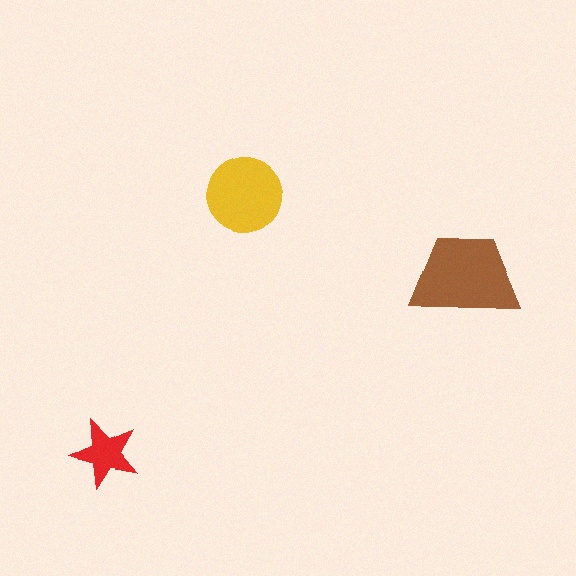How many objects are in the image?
There are 3 objects in the image.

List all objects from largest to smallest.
The brown trapezoid, the yellow circle, the red star.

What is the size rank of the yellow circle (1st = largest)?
2nd.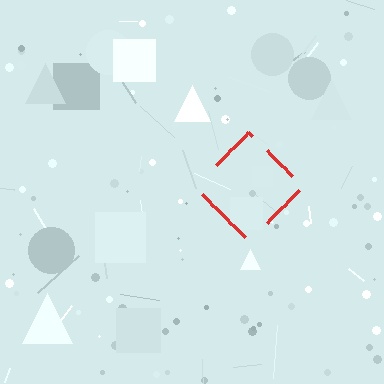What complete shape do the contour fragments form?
The contour fragments form a diamond.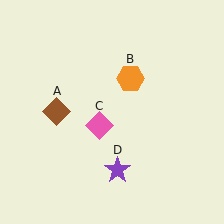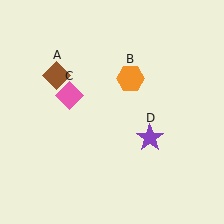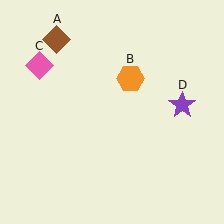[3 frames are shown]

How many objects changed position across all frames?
3 objects changed position: brown diamond (object A), pink diamond (object C), purple star (object D).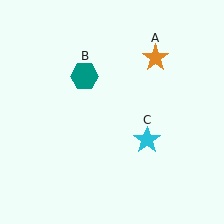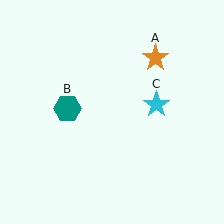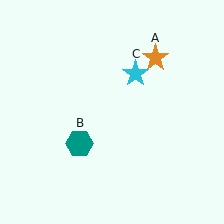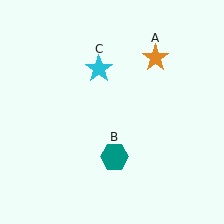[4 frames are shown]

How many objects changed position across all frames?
2 objects changed position: teal hexagon (object B), cyan star (object C).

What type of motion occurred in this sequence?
The teal hexagon (object B), cyan star (object C) rotated counterclockwise around the center of the scene.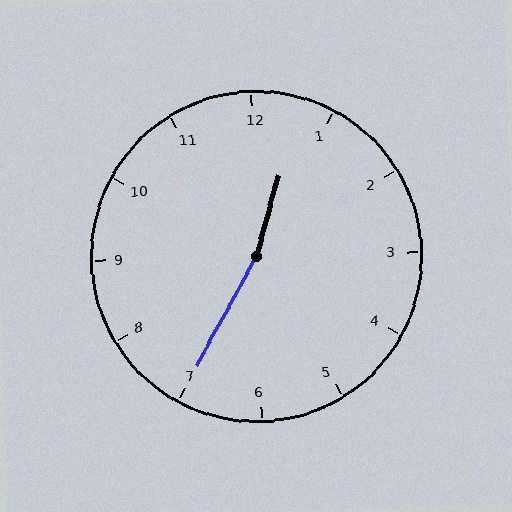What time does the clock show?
12:35.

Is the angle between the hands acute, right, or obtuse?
It is obtuse.